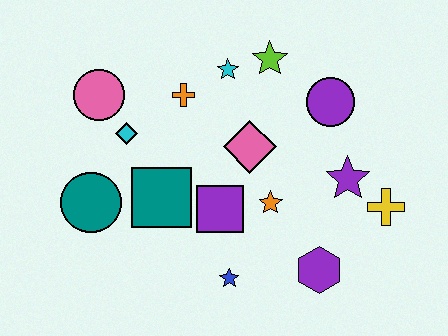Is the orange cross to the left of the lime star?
Yes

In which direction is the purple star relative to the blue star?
The purple star is to the right of the blue star.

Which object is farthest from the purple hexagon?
The pink circle is farthest from the purple hexagon.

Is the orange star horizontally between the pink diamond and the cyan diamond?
No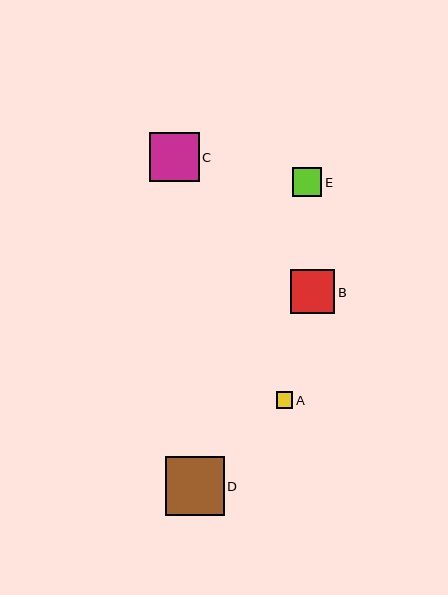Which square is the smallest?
Square A is the smallest with a size of approximately 16 pixels.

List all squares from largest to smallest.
From largest to smallest: D, C, B, E, A.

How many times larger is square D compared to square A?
Square D is approximately 3.6 times the size of square A.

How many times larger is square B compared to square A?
Square B is approximately 2.7 times the size of square A.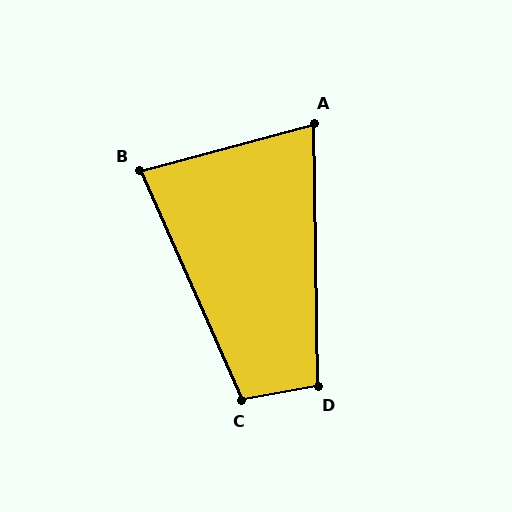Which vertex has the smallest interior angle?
A, at approximately 76 degrees.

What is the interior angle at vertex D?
Approximately 99 degrees (obtuse).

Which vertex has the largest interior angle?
C, at approximately 104 degrees.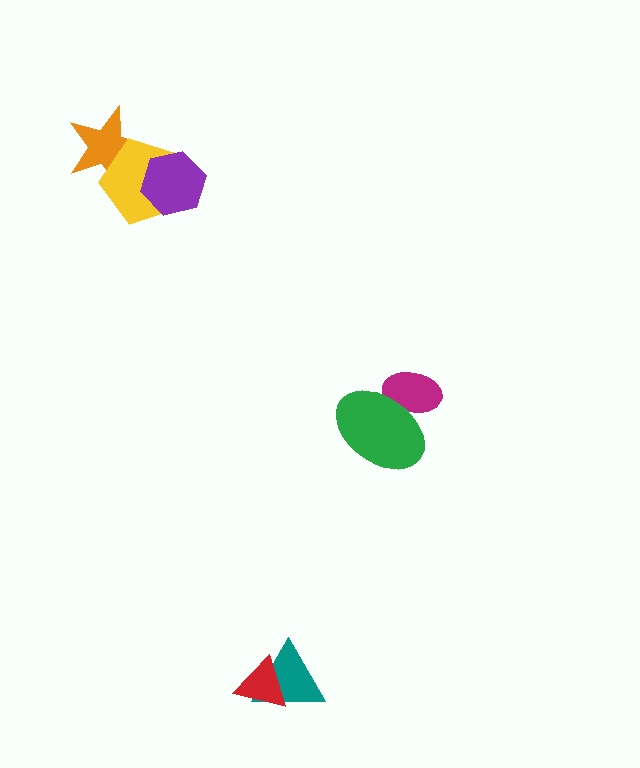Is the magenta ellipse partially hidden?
Yes, it is partially covered by another shape.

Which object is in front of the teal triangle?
The red triangle is in front of the teal triangle.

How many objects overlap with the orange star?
1 object overlaps with the orange star.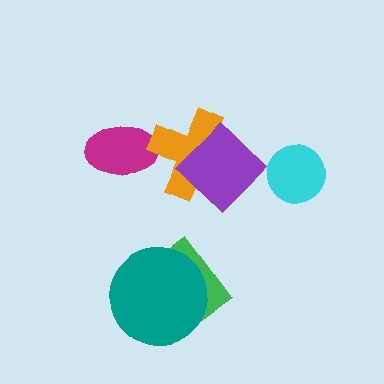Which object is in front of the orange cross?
The purple diamond is in front of the orange cross.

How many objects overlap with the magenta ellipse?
1 object overlaps with the magenta ellipse.